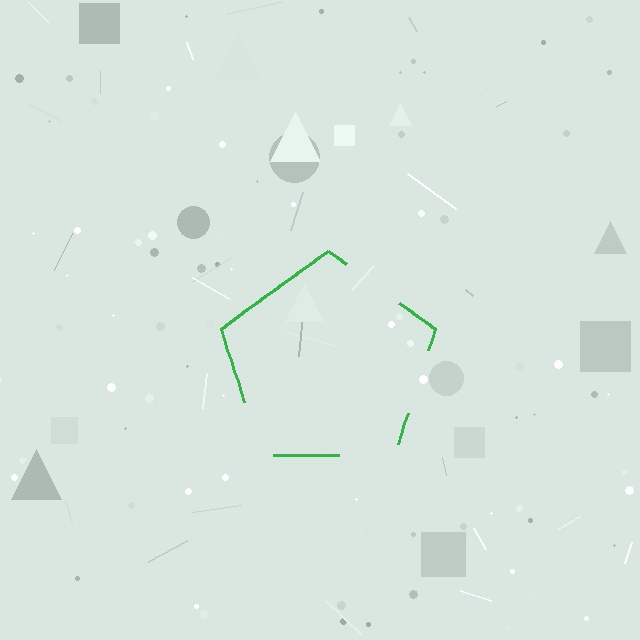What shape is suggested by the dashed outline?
The dashed outline suggests a pentagon.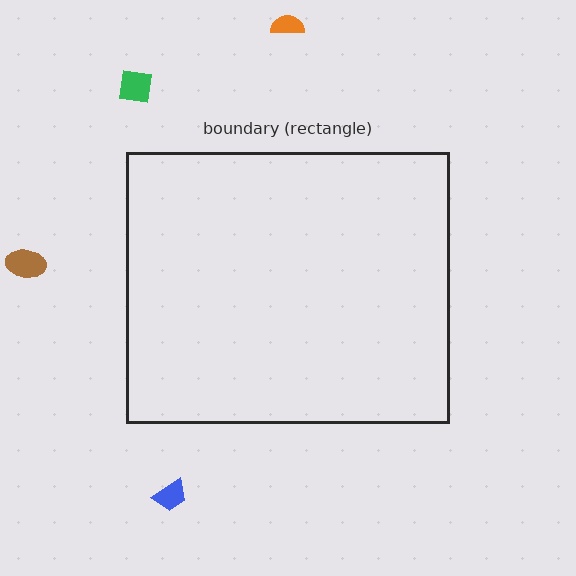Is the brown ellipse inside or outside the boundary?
Outside.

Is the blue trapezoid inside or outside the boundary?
Outside.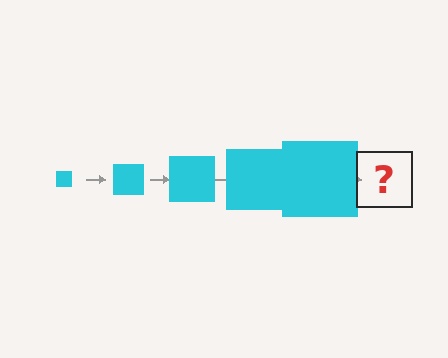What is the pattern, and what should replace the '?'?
The pattern is that the square gets progressively larger each step. The '?' should be a cyan square, larger than the previous one.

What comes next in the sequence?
The next element should be a cyan square, larger than the previous one.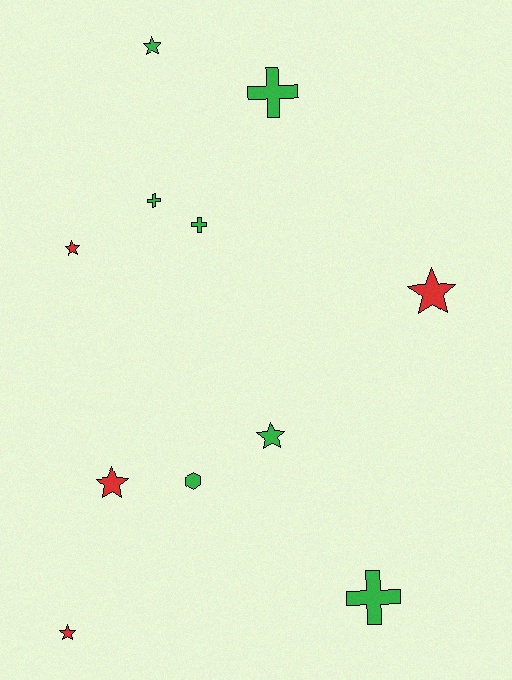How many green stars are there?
There are 2 green stars.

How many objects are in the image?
There are 11 objects.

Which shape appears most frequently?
Star, with 6 objects.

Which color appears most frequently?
Green, with 7 objects.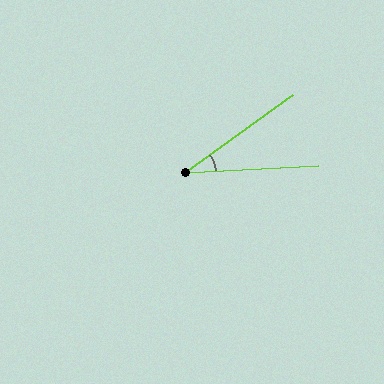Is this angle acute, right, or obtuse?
It is acute.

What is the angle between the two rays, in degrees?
Approximately 33 degrees.